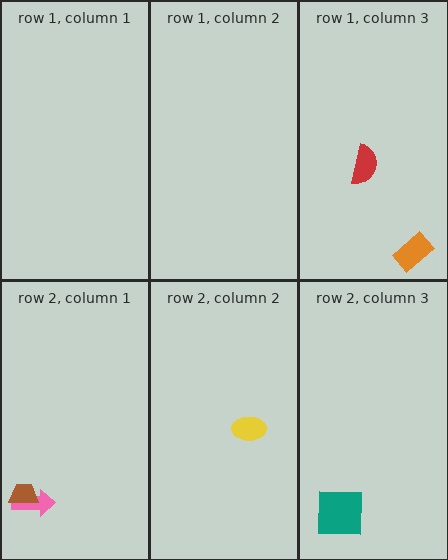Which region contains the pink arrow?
The row 2, column 1 region.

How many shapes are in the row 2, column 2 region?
1.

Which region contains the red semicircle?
The row 1, column 3 region.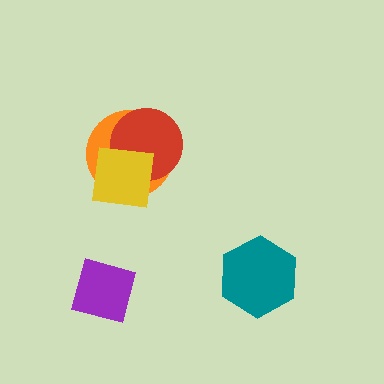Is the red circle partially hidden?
Yes, it is partially covered by another shape.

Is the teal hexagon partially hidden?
No, no other shape covers it.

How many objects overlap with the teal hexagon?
0 objects overlap with the teal hexagon.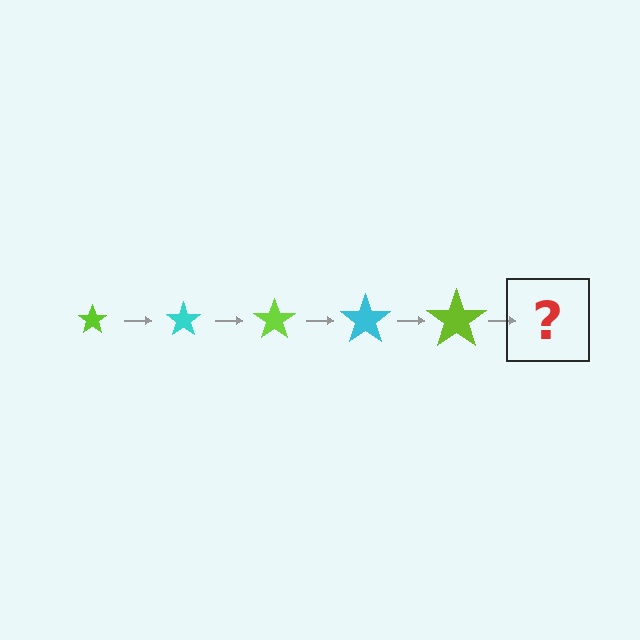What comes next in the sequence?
The next element should be a cyan star, larger than the previous one.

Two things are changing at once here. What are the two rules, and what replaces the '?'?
The two rules are that the star grows larger each step and the color cycles through lime and cyan. The '?' should be a cyan star, larger than the previous one.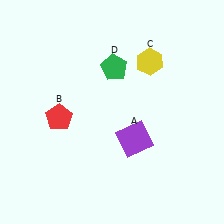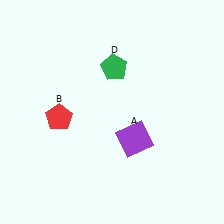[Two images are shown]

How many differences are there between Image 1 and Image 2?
There is 1 difference between the two images.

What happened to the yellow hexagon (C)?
The yellow hexagon (C) was removed in Image 2. It was in the top-right area of Image 1.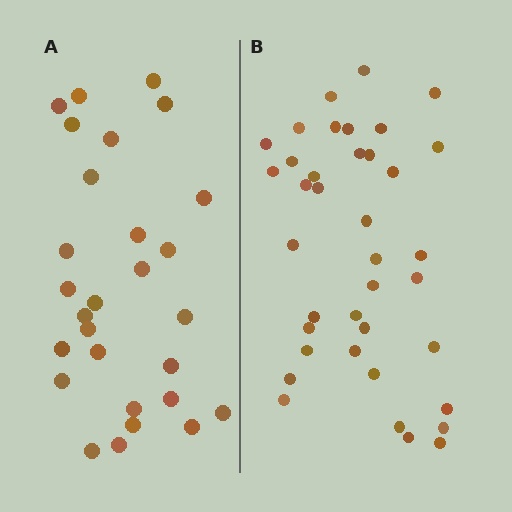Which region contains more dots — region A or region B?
Region B (the right region) has more dots.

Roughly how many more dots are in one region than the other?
Region B has roughly 10 or so more dots than region A.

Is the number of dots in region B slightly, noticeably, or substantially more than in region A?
Region B has noticeably more, but not dramatically so. The ratio is roughly 1.4 to 1.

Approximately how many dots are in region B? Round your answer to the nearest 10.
About 40 dots. (The exact count is 38, which rounds to 40.)